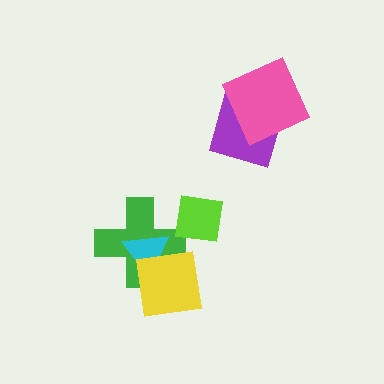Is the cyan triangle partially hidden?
Yes, it is partially covered by another shape.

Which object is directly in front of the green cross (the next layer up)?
The cyan triangle is directly in front of the green cross.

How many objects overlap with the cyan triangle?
2 objects overlap with the cyan triangle.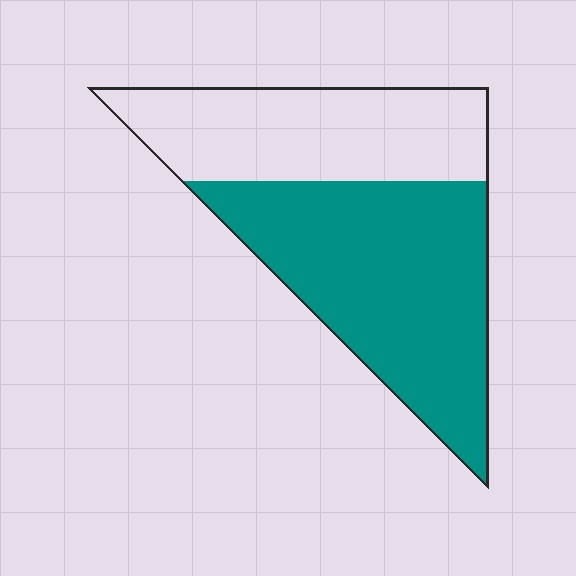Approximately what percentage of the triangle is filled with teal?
Approximately 60%.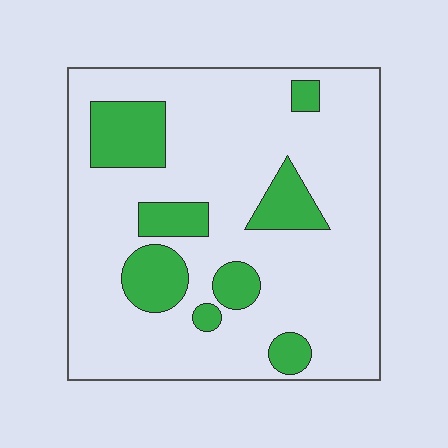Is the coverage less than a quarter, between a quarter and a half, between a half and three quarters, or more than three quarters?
Less than a quarter.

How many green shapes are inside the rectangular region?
8.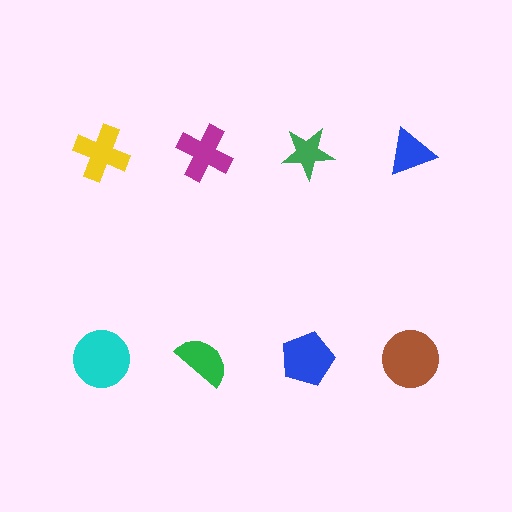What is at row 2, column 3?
A blue pentagon.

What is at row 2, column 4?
A brown circle.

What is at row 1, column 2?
A magenta cross.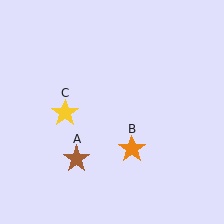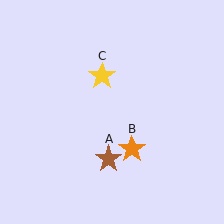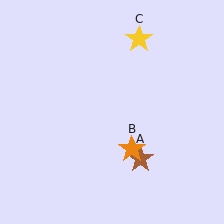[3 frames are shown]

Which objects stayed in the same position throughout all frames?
Orange star (object B) remained stationary.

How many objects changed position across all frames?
2 objects changed position: brown star (object A), yellow star (object C).